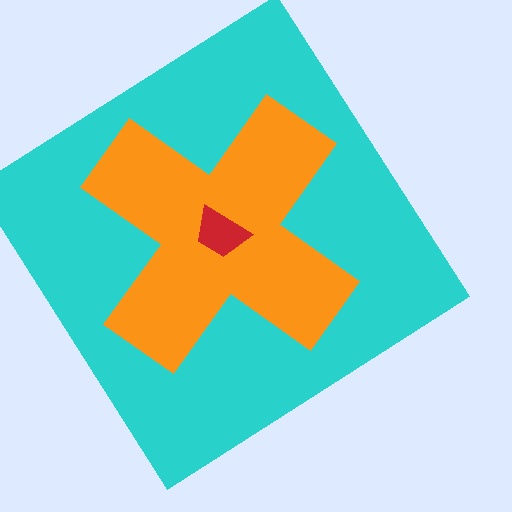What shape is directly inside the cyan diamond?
The orange cross.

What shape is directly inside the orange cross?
The red trapezoid.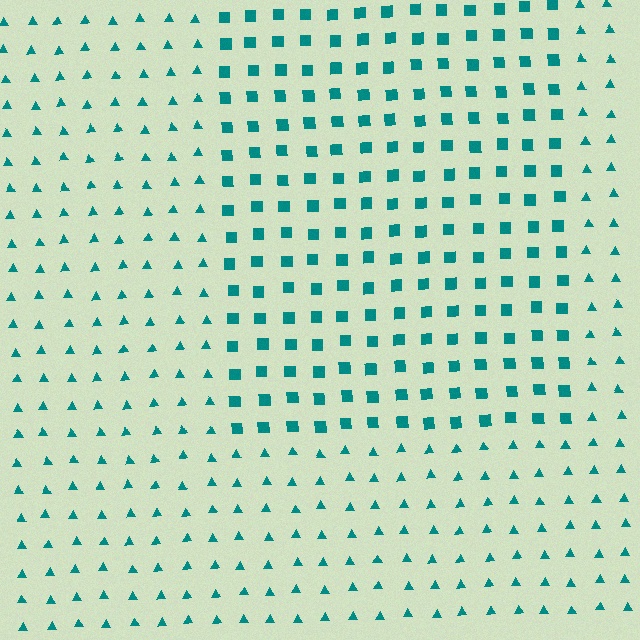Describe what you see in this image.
The image is filled with small teal elements arranged in a uniform grid. A rectangle-shaped region contains squares, while the surrounding area contains triangles. The boundary is defined purely by the change in element shape.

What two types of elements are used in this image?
The image uses squares inside the rectangle region and triangles outside it.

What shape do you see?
I see a rectangle.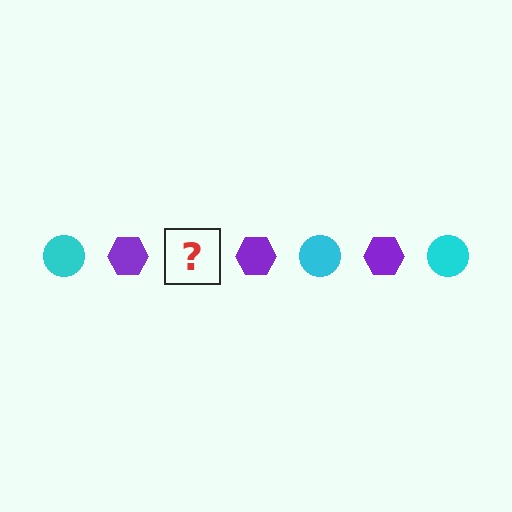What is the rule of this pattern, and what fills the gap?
The rule is that the pattern alternates between cyan circle and purple hexagon. The gap should be filled with a cyan circle.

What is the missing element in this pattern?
The missing element is a cyan circle.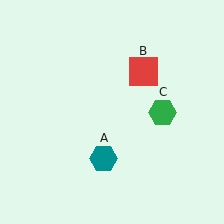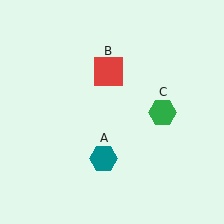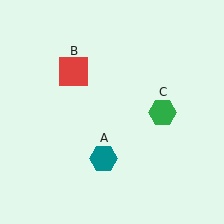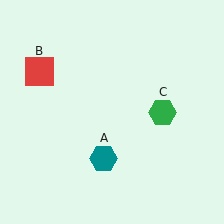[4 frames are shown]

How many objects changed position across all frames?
1 object changed position: red square (object B).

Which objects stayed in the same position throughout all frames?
Teal hexagon (object A) and green hexagon (object C) remained stationary.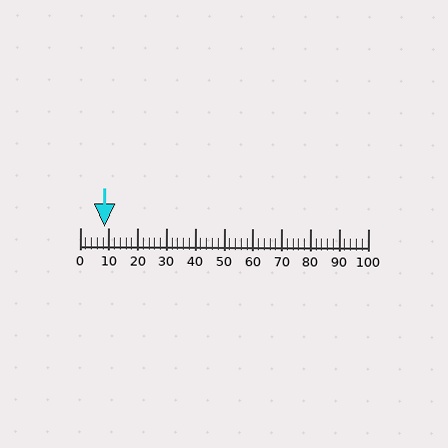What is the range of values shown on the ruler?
The ruler shows values from 0 to 100.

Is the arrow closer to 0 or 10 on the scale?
The arrow is closer to 10.